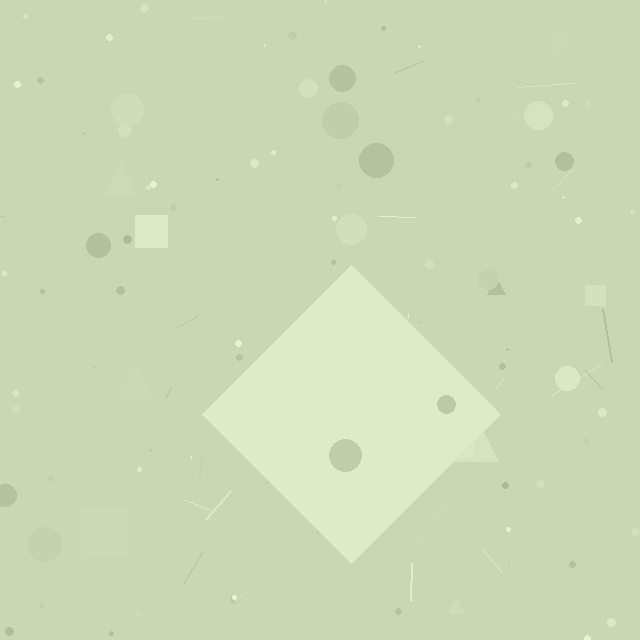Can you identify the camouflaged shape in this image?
The camouflaged shape is a diamond.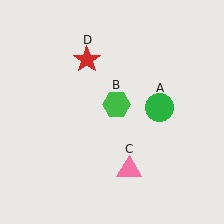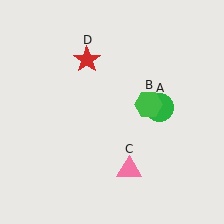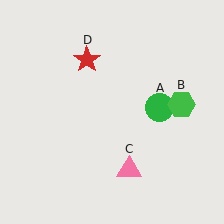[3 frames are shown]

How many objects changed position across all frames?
1 object changed position: green hexagon (object B).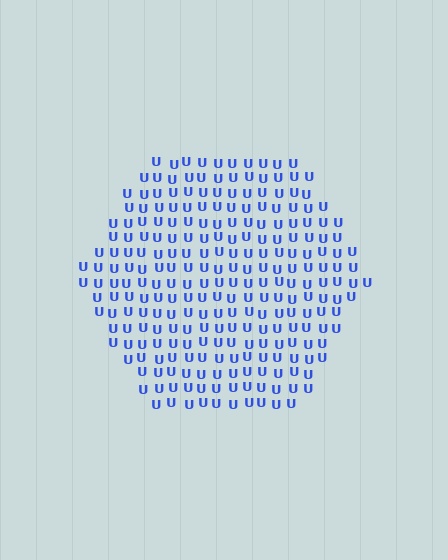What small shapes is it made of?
It is made of small letter U's.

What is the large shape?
The large shape is a hexagon.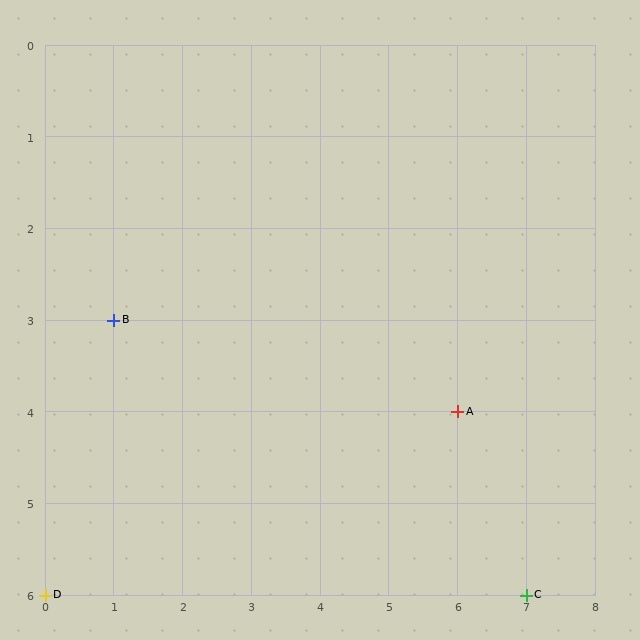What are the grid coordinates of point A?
Point A is at grid coordinates (6, 4).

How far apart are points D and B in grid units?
Points D and B are 1 column and 3 rows apart (about 3.2 grid units diagonally).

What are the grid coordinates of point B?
Point B is at grid coordinates (1, 3).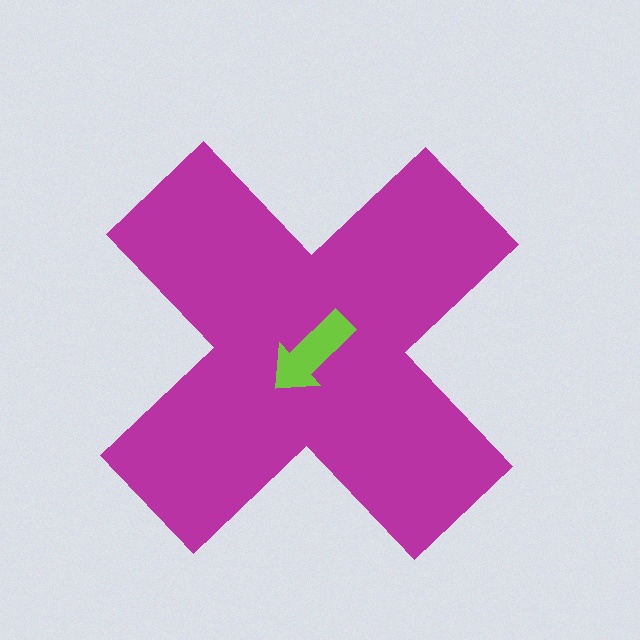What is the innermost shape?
The lime arrow.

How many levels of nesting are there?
2.